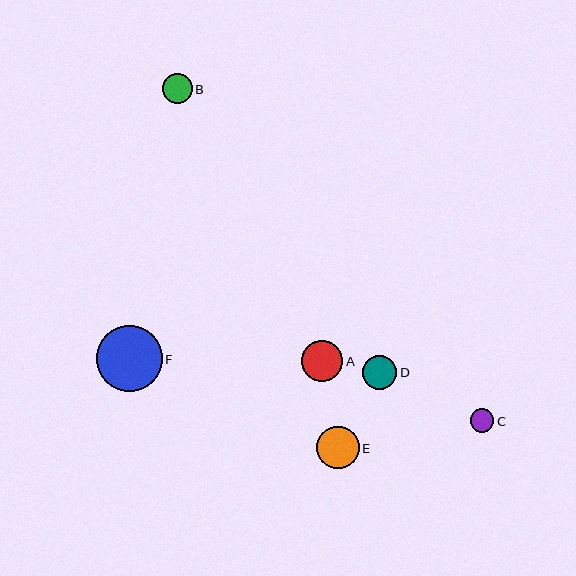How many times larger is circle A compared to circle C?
Circle A is approximately 1.7 times the size of circle C.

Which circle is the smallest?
Circle C is the smallest with a size of approximately 24 pixels.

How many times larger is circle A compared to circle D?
Circle A is approximately 1.2 times the size of circle D.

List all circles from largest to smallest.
From largest to smallest: F, E, A, D, B, C.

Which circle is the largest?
Circle F is the largest with a size of approximately 66 pixels.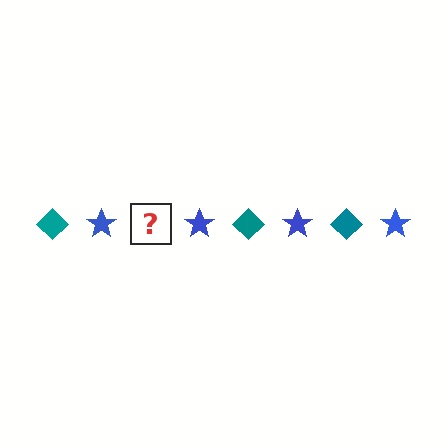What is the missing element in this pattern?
The missing element is a teal diamond.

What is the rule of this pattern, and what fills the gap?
The rule is that the pattern alternates between teal diamond and blue star. The gap should be filled with a teal diamond.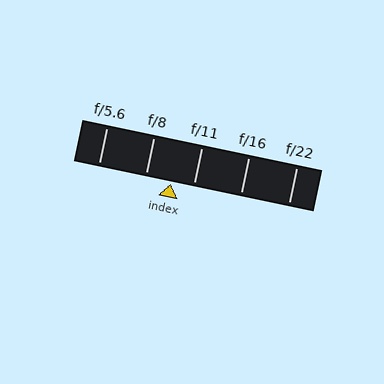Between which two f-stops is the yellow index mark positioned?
The index mark is between f/8 and f/11.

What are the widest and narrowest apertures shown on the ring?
The widest aperture shown is f/5.6 and the narrowest is f/22.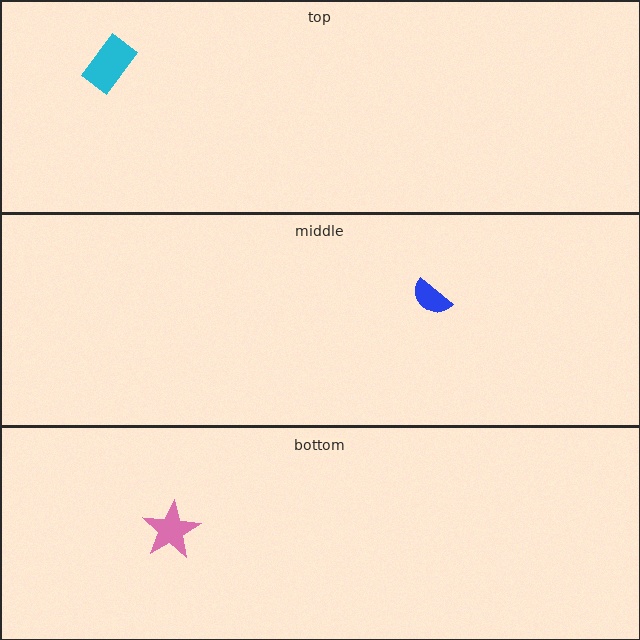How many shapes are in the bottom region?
1.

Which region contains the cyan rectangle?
The top region.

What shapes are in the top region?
The cyan rectangle.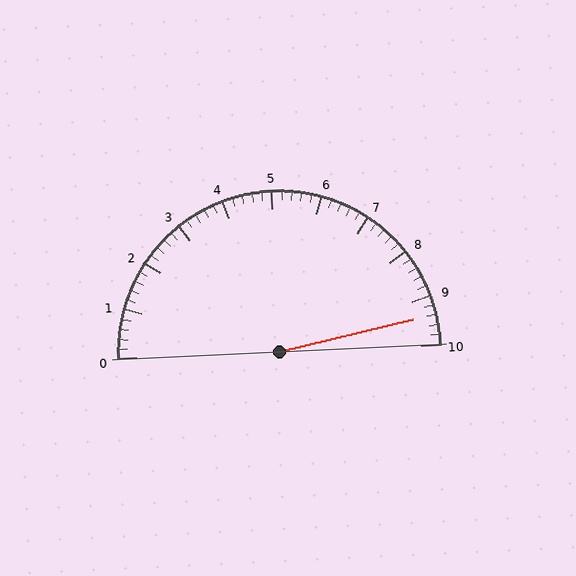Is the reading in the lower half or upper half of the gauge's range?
The reading is in the upper half of the range (0 to 10).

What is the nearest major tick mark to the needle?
The nearest major tick mark is 9.